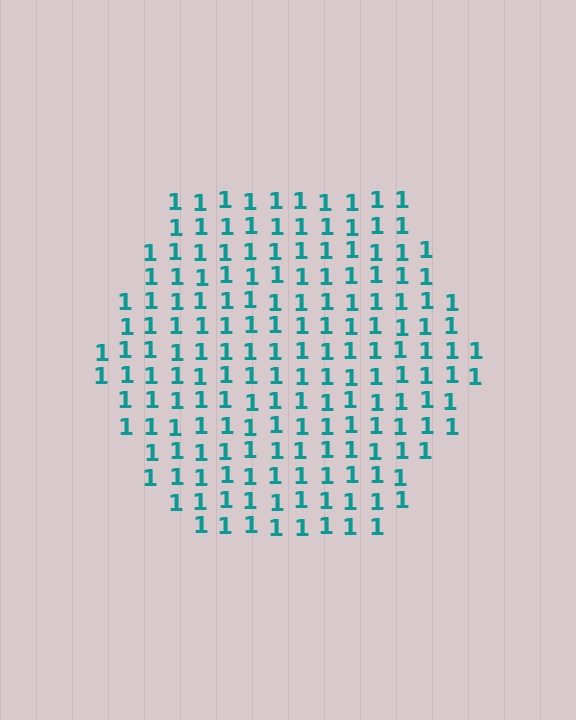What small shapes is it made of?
It is made of small digit 1's.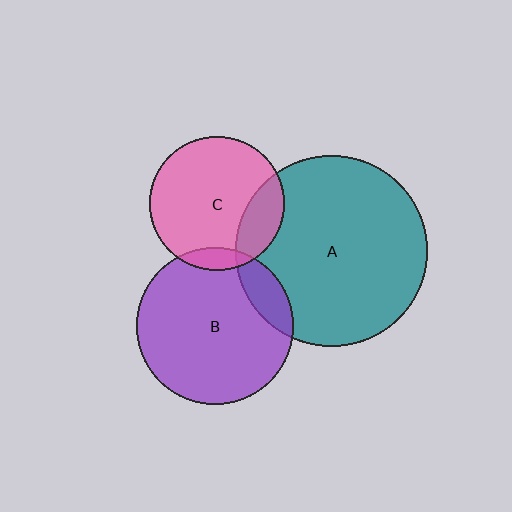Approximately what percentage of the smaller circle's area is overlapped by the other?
Approximately 20%.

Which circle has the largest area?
Circle A (teal).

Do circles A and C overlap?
Yes.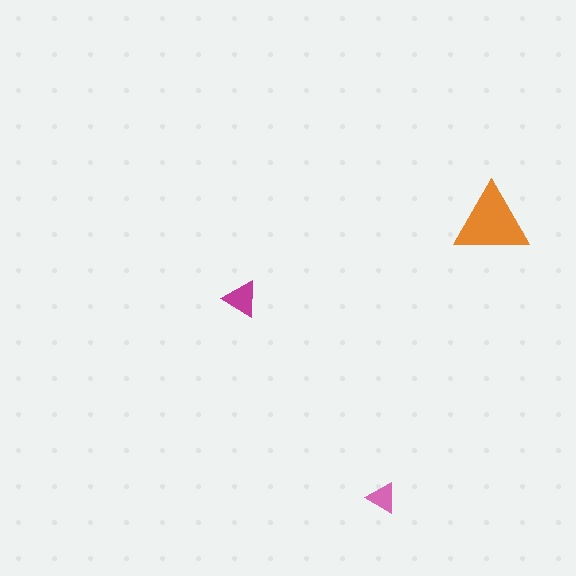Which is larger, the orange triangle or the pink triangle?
The orange one.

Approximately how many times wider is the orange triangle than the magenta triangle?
About 2 times wider.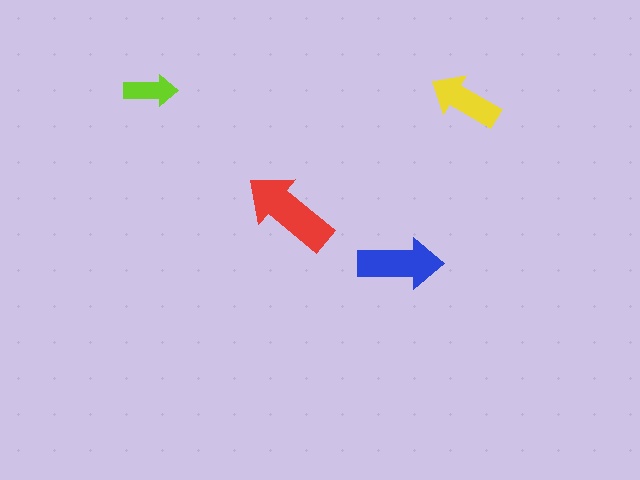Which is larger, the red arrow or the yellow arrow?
The red one.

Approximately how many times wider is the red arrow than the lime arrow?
About 2 times wider.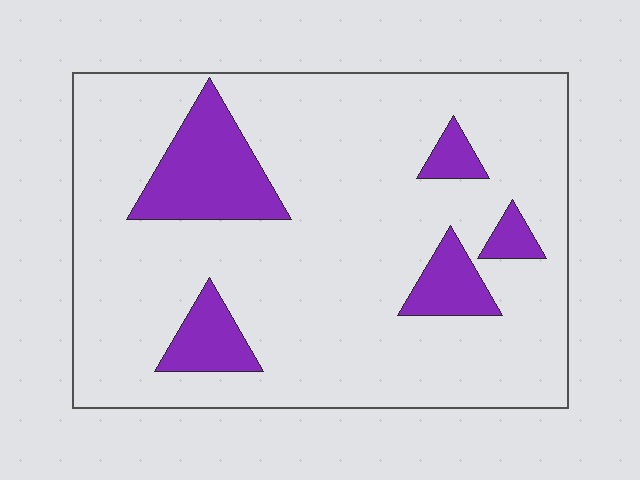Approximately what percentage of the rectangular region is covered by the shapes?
Approximately 15%.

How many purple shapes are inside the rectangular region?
5.